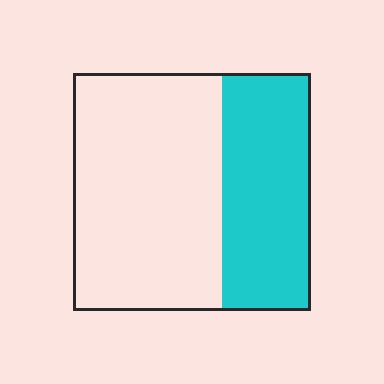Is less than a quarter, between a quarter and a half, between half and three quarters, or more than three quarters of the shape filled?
Between a quarter and a half.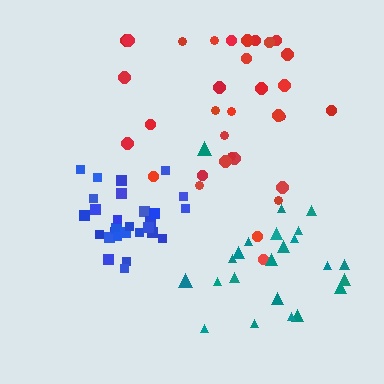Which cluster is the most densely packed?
Blue.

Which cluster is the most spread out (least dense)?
Red.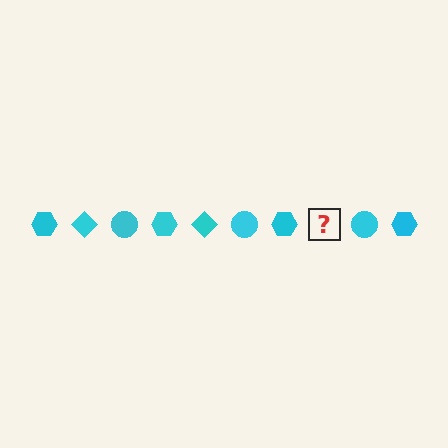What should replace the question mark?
The question mark should be replaced with a cyan diamond.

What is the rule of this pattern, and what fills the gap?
The rule is that the pattern cycles through hexagon, diamond, circle shapes in cyan. The gap should be filled with a cyan diamond.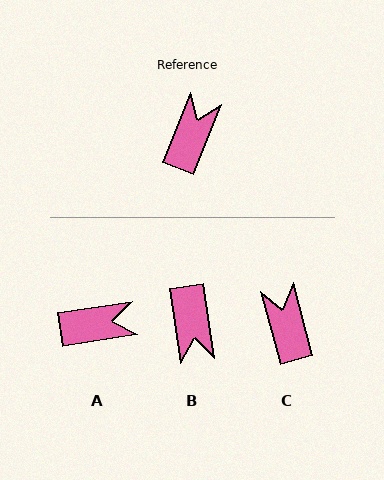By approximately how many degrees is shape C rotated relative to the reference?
Approximately 37 degrees counter-clockwise.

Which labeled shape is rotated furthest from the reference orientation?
B, about 150 degrees away.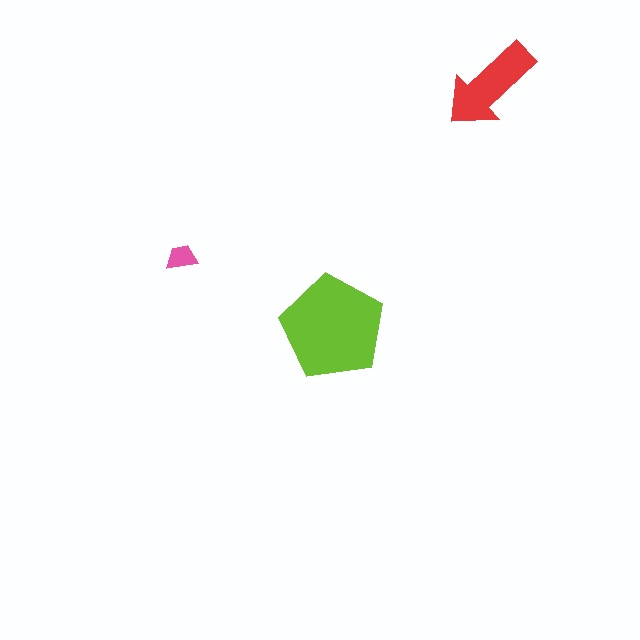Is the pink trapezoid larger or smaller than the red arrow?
Smaller.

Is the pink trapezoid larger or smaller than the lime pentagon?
Smaller.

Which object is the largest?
The lime pentagon.